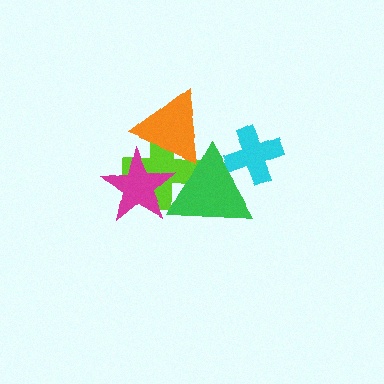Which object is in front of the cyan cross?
The green triangle is in front of the cyan cross.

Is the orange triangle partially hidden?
Yes, it is partially covered by another shape.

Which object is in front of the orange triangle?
The green triangle is in front of the orange triangle.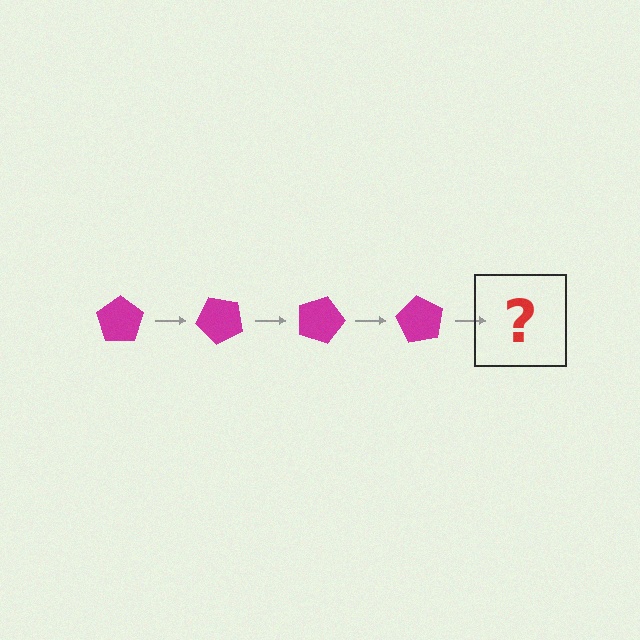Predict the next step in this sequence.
The next step is a magenta pentagon rotated 180 degrees.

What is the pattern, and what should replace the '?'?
The pattern is that the pentagon rotates 45 degrees each step. The '?' should be a magenta pentagon rotated 180 degrees.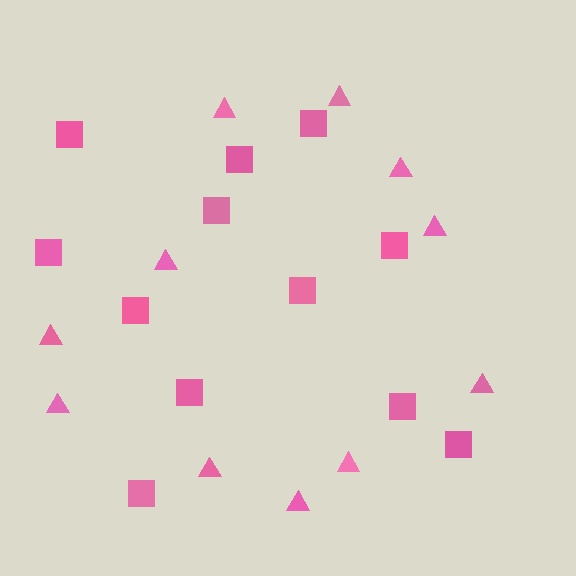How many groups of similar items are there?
There are 2 groups: one group of triangles (11) and one group of squares (12).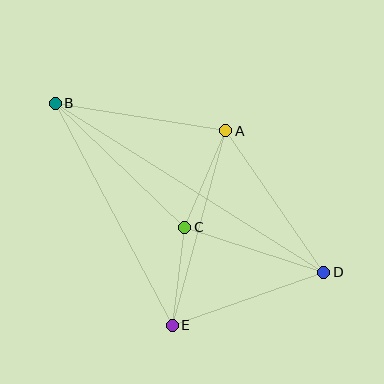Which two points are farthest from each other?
Points B and D are farthest from each other.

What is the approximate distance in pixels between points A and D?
The distance between A and D is approximately 172 pixels.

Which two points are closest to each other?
Points C and E are closest to each other.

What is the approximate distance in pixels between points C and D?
The distance between C and D is approximately 146 pixels.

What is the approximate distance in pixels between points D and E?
The distance between D and E is approximately 160 pixels.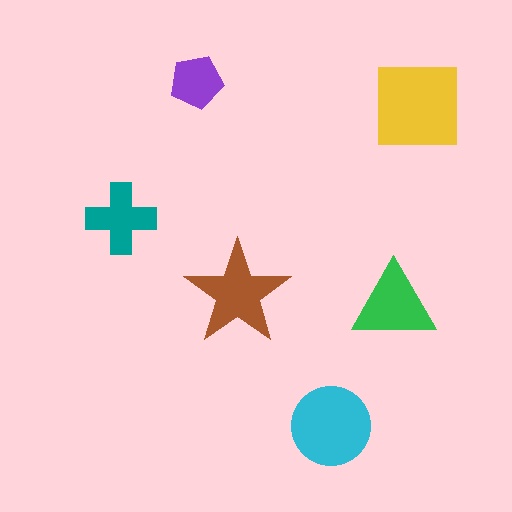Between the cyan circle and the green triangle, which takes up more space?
The cyan circle.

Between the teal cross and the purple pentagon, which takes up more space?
The teal cross.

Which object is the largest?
The yellow square.